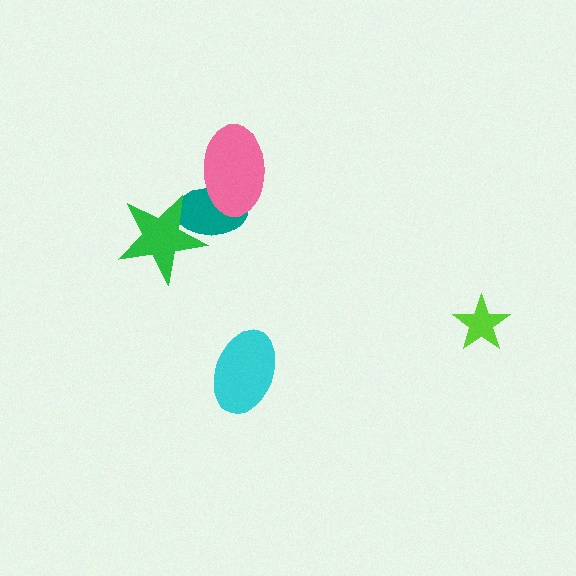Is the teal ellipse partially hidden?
Yes, it is partially covered by another shape.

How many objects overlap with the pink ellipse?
1 object overlaps with the pink ellipse.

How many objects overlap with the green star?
1 object overlaps with the green star.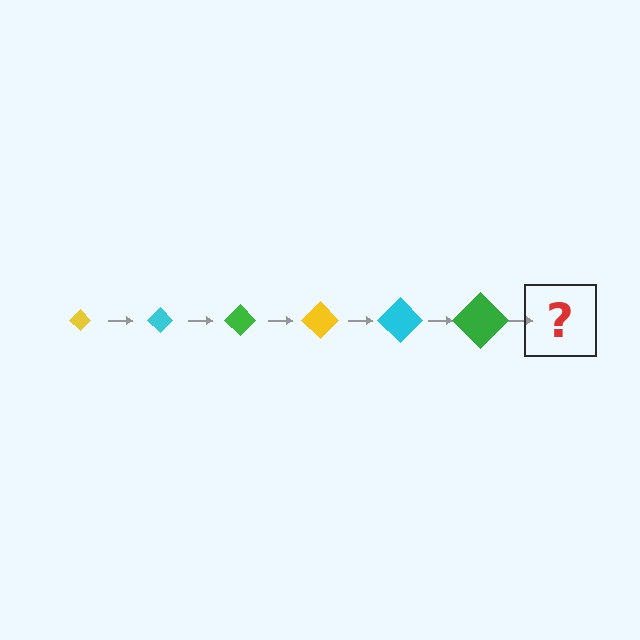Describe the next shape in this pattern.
It should be a yellow diamond, larger than the previous one.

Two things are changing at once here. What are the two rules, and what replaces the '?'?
The two rules are that the diamond grows larger each step and the color cycles through yellow, cyan, and green. The '?' should be a yellow diamond, larger than the previous one.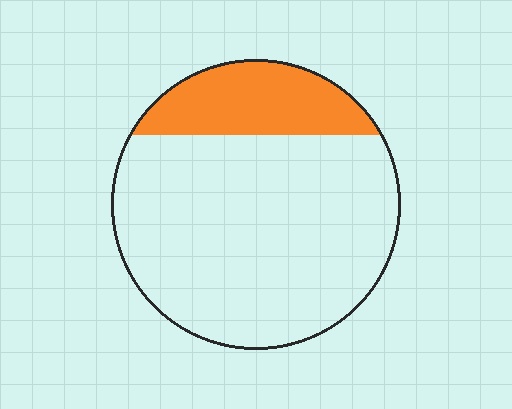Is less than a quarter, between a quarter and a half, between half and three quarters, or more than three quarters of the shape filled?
Less than a quarter.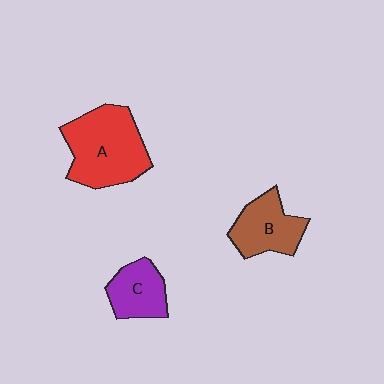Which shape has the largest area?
Shape A (red).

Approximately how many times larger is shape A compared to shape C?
Approximately 1.9 times.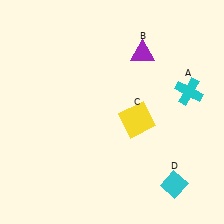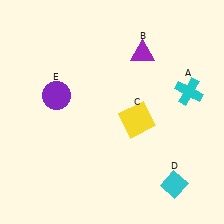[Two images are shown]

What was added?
A purple circle (E) was added in Image 2.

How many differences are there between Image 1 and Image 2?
There is 1 difference between the two images.